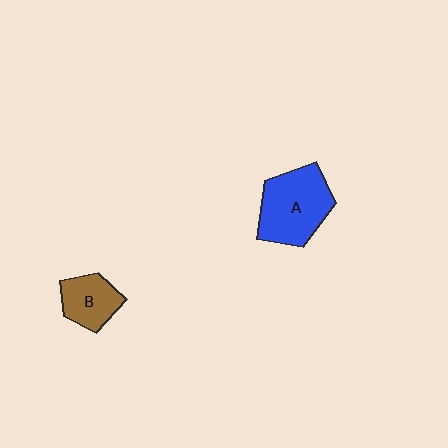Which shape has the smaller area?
Shape B (brown).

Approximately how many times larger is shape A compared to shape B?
Approximately 1.8 times.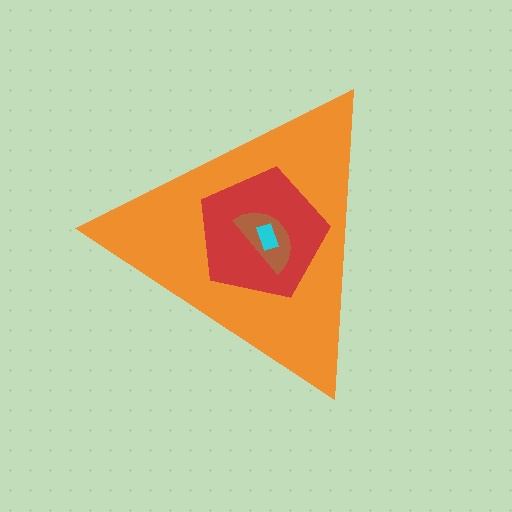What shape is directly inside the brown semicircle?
The cyan rectangle.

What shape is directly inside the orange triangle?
The red pentagon.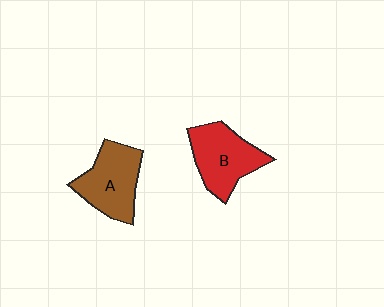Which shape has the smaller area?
Shape A (brown).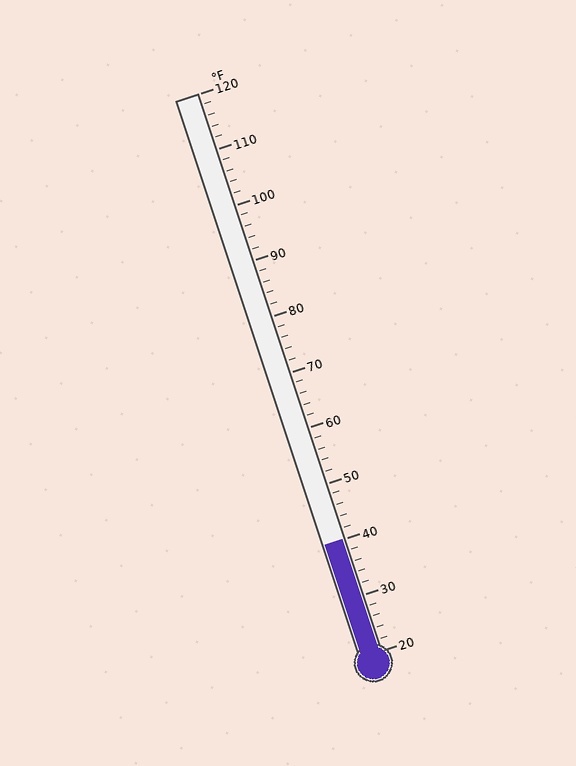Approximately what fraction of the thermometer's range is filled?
The thermometer is filled to approximately 20% of its range.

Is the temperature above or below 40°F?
The temperature is at 40°F.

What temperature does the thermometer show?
The thermometer shows approximately 40°F.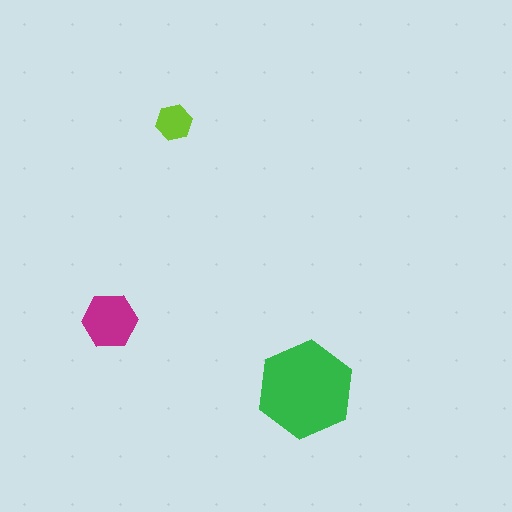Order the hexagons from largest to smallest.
the green one, the magenta one, the lime one.